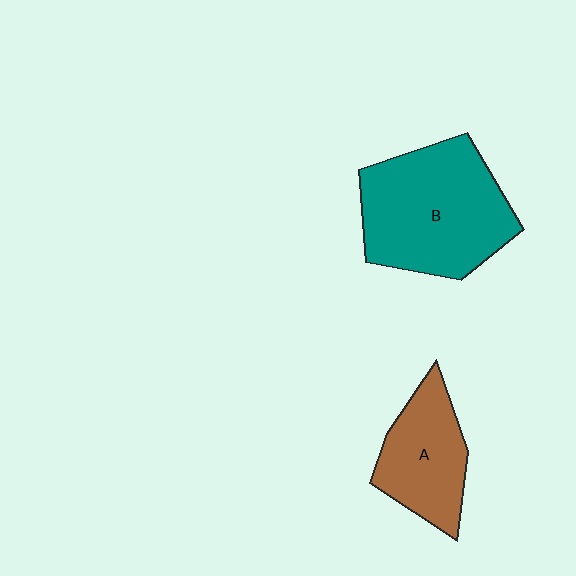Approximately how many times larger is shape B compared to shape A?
Approximately 1.7 times.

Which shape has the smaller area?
Shape A (brown).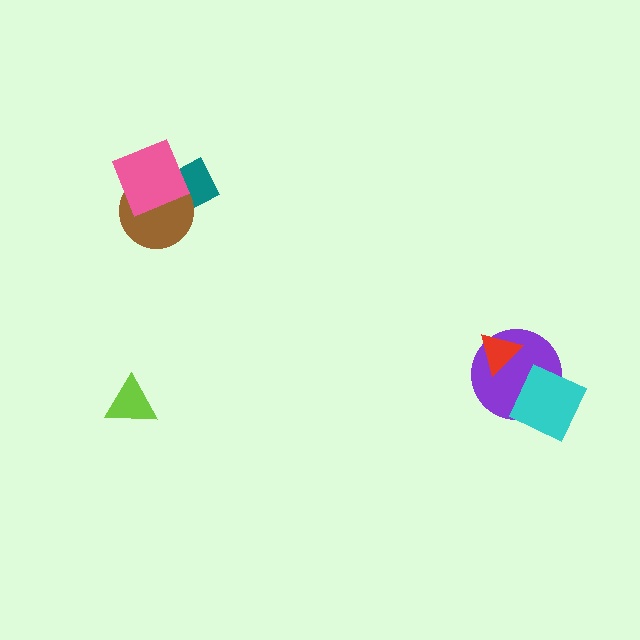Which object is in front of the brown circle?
The pink square is in front of the brown circle.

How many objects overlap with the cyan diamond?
1 object overlaps with the cyan diamond.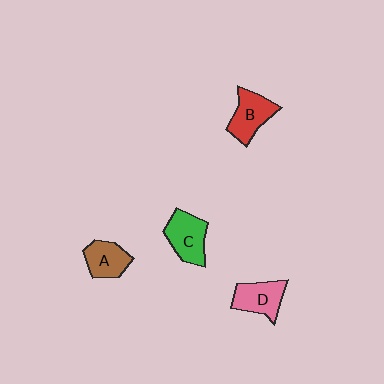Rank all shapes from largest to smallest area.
From largest to smallest: C (green), B (red), D (pink), A (brown).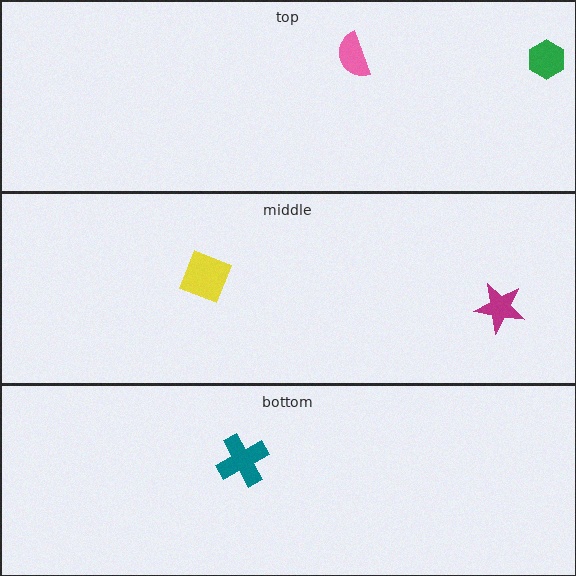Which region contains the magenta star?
The middle region.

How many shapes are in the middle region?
2.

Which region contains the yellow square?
The middle region.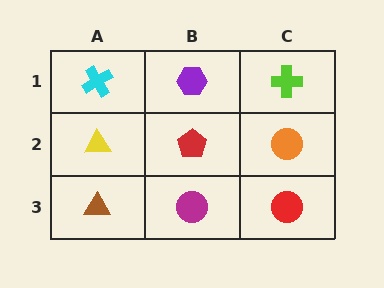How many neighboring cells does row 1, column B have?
3.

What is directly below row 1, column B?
A red pentagon.